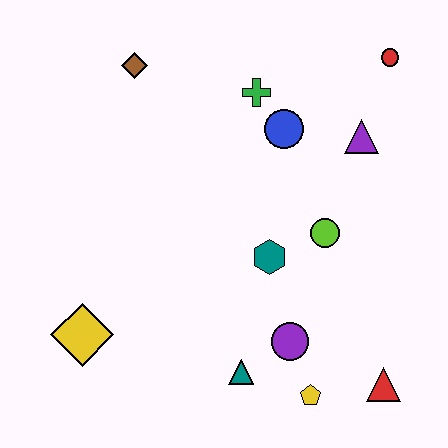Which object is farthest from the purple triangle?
The yellow diamond is farthest from the purple triangle.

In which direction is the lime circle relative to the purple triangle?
The lime circle is below the purple triangle.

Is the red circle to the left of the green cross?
No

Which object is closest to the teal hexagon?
The lime circle is closest to the teal hexagon.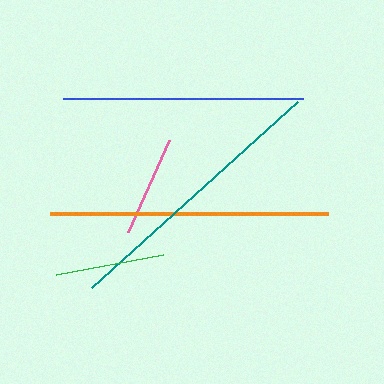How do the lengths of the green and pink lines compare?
The green and pink lines are approximately the same length.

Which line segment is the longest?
The orange line is the longest at approximately 278 pixels.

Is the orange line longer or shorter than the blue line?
The orange line is longer than the blue line.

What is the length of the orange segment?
The orange segment is approximately 278 pixels long.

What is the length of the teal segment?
The teal segment is approximately 277 pixels long.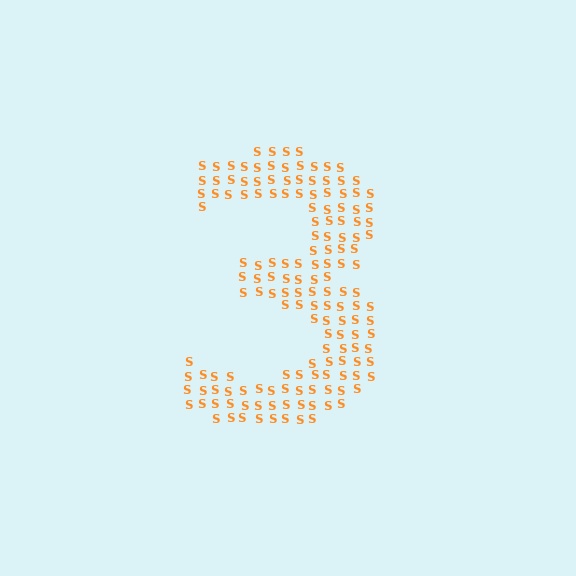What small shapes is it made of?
It is made of small letter S's.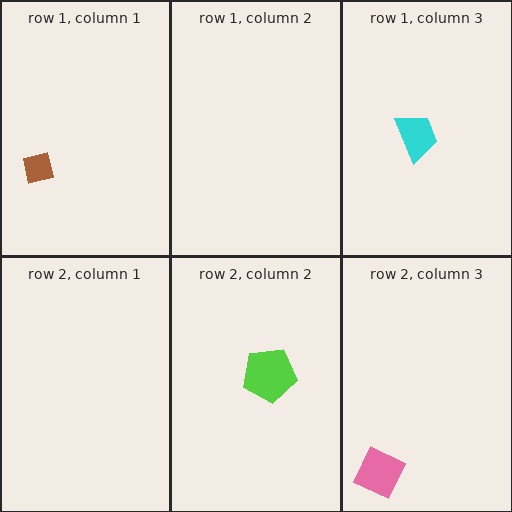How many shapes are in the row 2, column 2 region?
1.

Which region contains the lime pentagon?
The row 2, column 2 region.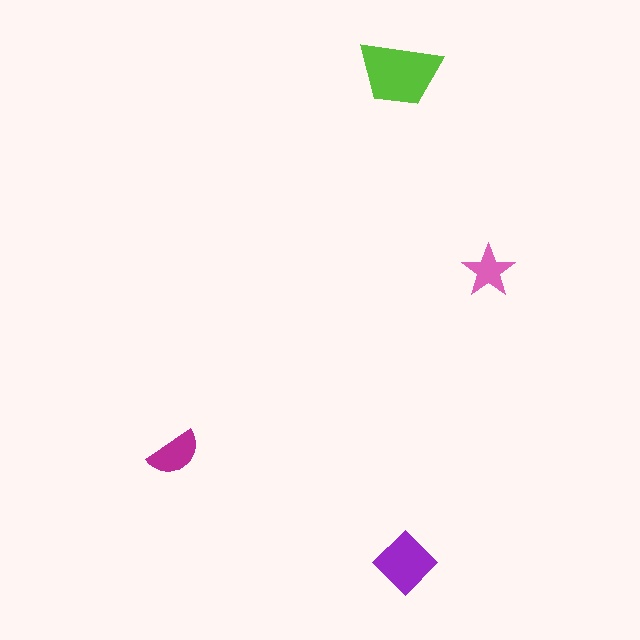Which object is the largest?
The lime trapezoid.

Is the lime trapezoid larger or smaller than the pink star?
Larger.